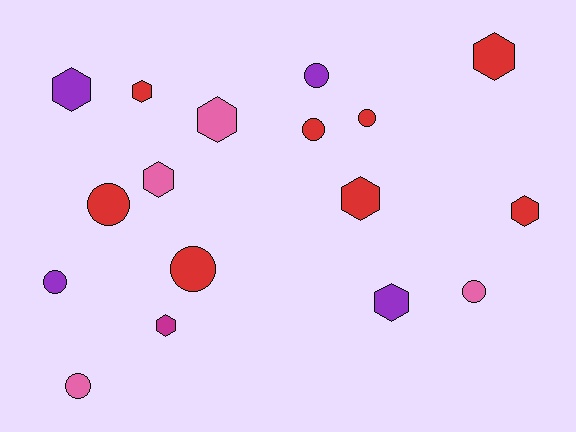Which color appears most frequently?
Red, with 8 objects.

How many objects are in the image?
There are 17 objects.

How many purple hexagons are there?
There are 2 purple hexagons.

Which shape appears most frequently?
Hexagon, with 9 objects.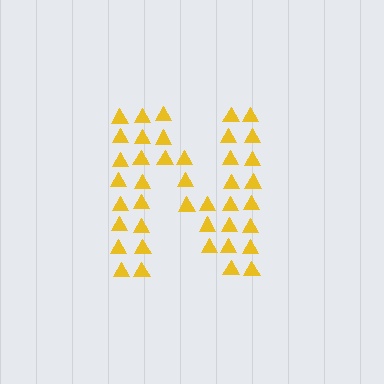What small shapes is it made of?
It is made of small triangles.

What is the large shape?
The large shape is the letter N.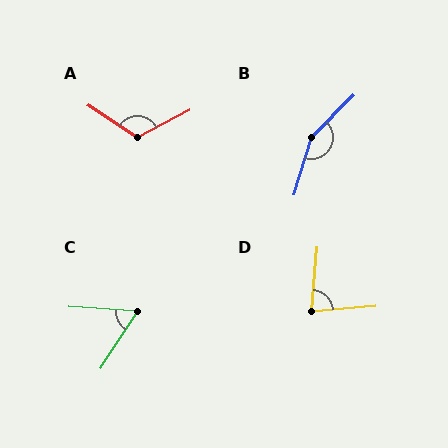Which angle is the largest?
B, at approximately 152 degrees.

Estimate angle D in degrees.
Approximately 80 degrees.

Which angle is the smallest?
C, at approximately 60 degrees.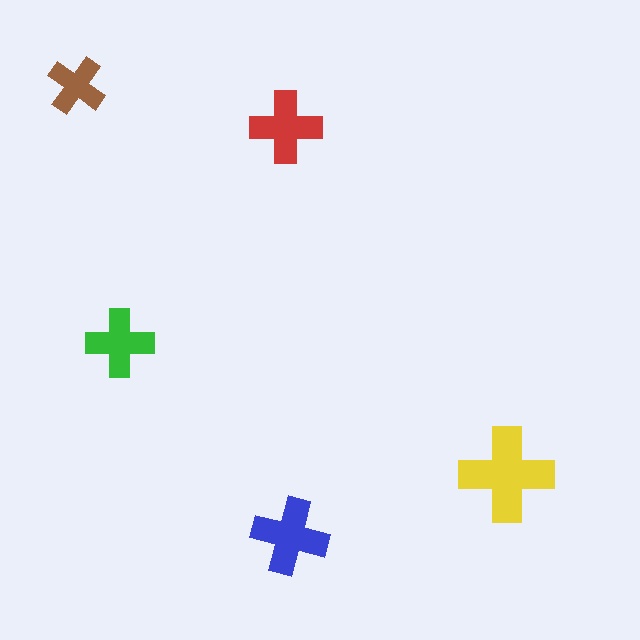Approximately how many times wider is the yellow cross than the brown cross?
About 1.5 times wider.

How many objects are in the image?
There are 5 objects in the image.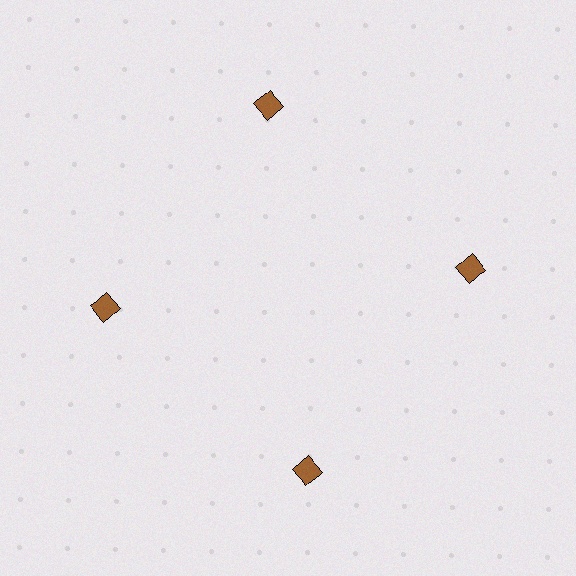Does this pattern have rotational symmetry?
Yes, this pattern has 4-fold rotational symmetry. It looks the same after rotating 90 degrees around the center.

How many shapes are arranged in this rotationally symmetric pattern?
There are 4 shapes, arranged in 4 groups of 1.